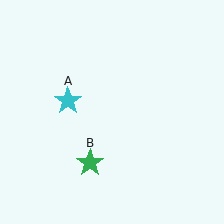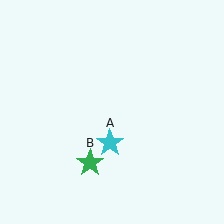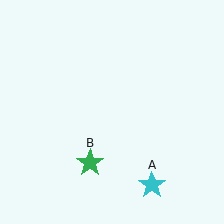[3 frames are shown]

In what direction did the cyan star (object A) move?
The cyan star (object A) moved down and to the right.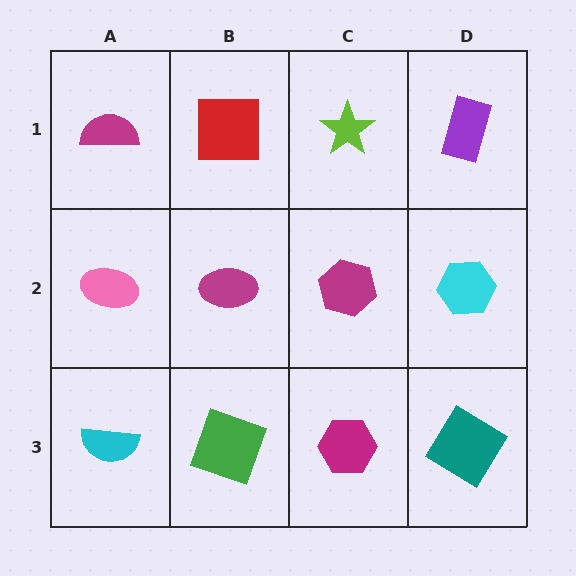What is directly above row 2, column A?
A magenta semicircle.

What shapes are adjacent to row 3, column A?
A pink ellipse (row 2, column A), a green square (row 3, column B).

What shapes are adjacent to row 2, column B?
A red square (row 1, column B), a green square (row 3, column B), a pink ellipse (row 2, column A), a magenta hexagon (row 2, column C).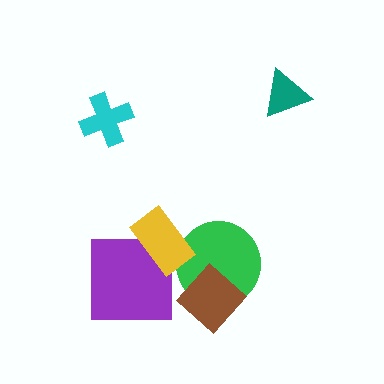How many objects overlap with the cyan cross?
0 objects overlap with the cyan cross.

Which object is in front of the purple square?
The yellow rectangle is in front of the purple square.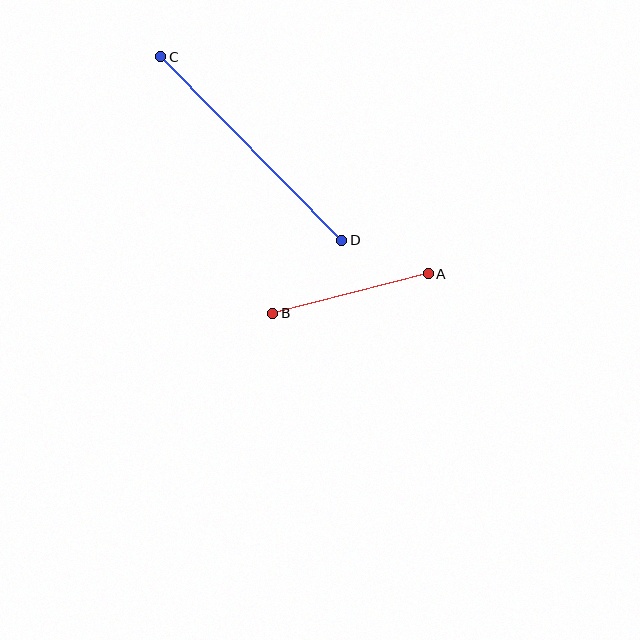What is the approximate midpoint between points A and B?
The midpoint is at approximately (350, 294) pixels.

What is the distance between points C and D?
The distance is approximately 258 pixels.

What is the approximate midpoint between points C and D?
The midpoint is at approximately (251, 148) pixels.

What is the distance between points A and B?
The distance is approximately 160 pixels.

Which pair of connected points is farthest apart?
Points C and D are farthest apart.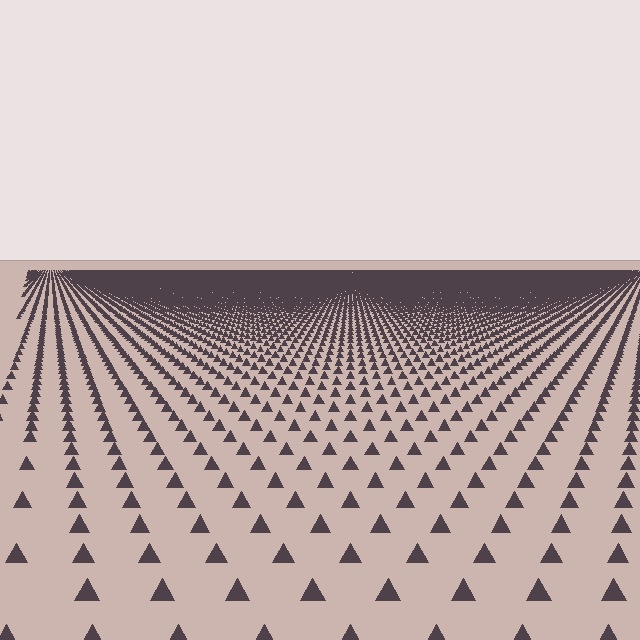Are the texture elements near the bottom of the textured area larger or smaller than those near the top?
Larger. Near the bottom, elements are closer to the viewer and appear at a bigger on-screen size.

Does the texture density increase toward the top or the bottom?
Density increases toward the top.